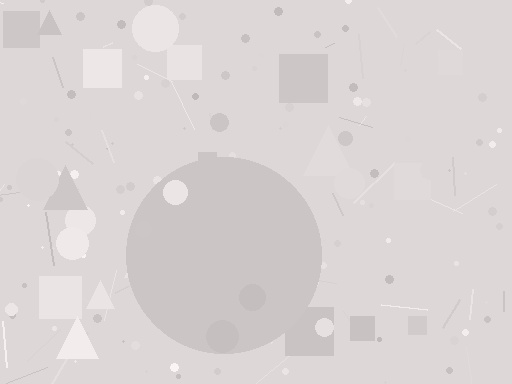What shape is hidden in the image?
A circle is hidden in the image.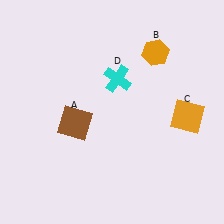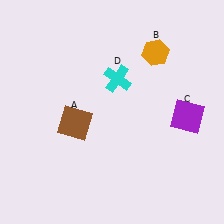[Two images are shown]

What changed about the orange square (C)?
In Image 1, C is orange. In Image 2, it changed to purple.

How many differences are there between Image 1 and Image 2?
There is 1 difference between the two images.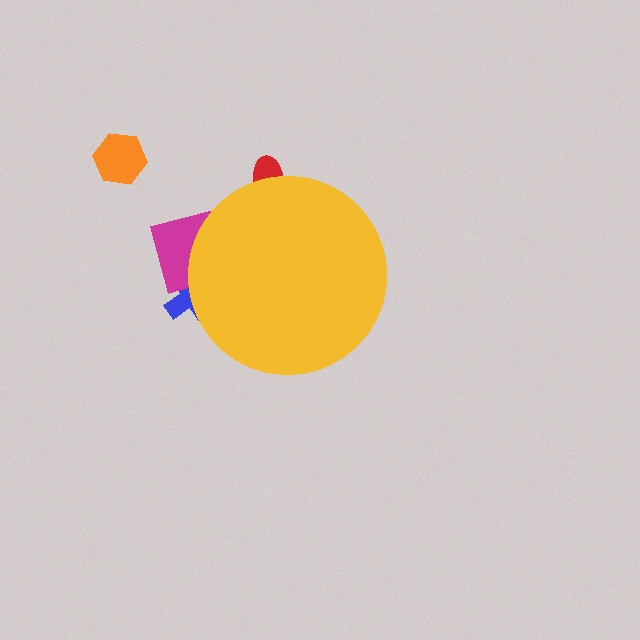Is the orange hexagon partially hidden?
No, the orange hexagon is fully visible.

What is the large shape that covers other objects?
A yellow circle.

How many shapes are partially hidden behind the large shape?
3 shapes are partially hidden.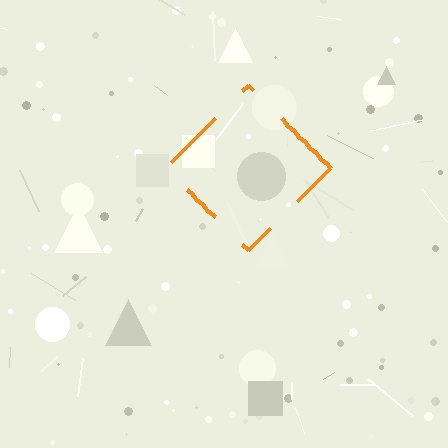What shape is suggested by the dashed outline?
The dashed outline suggests a diamond.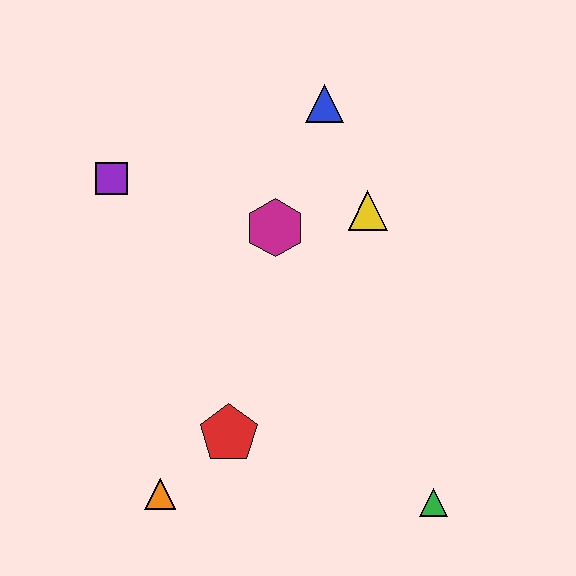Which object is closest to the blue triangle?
The yellow triangle is closest to the blue triangle.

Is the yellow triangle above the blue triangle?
No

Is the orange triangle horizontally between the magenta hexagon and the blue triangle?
No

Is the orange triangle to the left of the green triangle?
Yes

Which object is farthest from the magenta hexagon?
The green triangle is farthest from the magenta hexagon.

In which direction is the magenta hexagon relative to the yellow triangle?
The magenta hexagon is to the left of the yellow triangle.